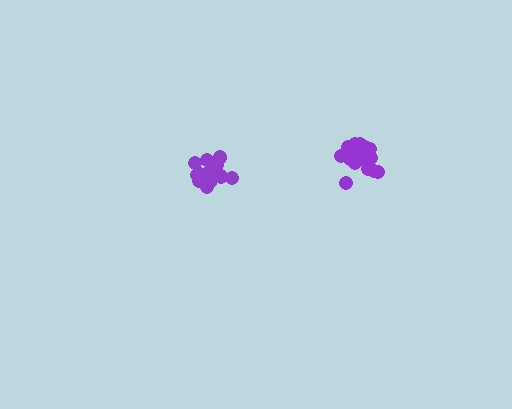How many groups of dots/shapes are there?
There are 2 groups.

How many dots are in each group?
Group 1: 16 dots, Group 2: 19 dots (35 total).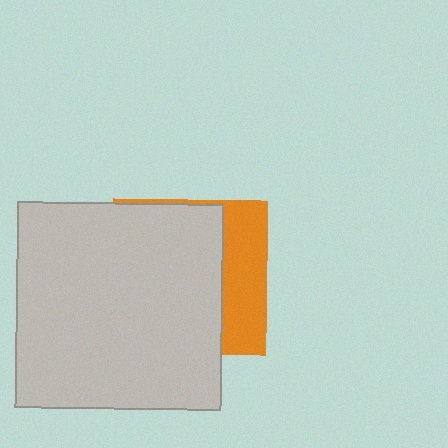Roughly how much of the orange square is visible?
A small part of it is visible (roughly 30%).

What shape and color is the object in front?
The object in front is a light gray square.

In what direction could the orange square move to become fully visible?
The orange square could move right. That would shift it out from behind the light gray square entirely.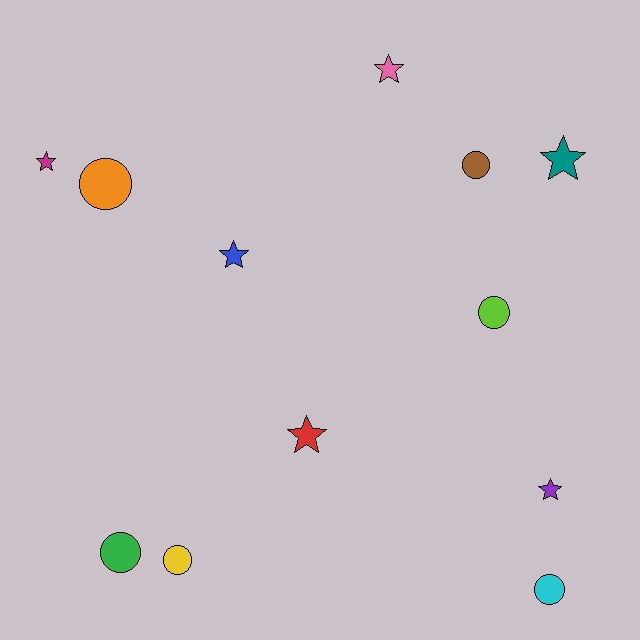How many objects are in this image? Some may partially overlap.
There are 12 objects.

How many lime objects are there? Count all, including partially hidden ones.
There is 1 lime object.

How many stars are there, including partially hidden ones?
There are 6 stars.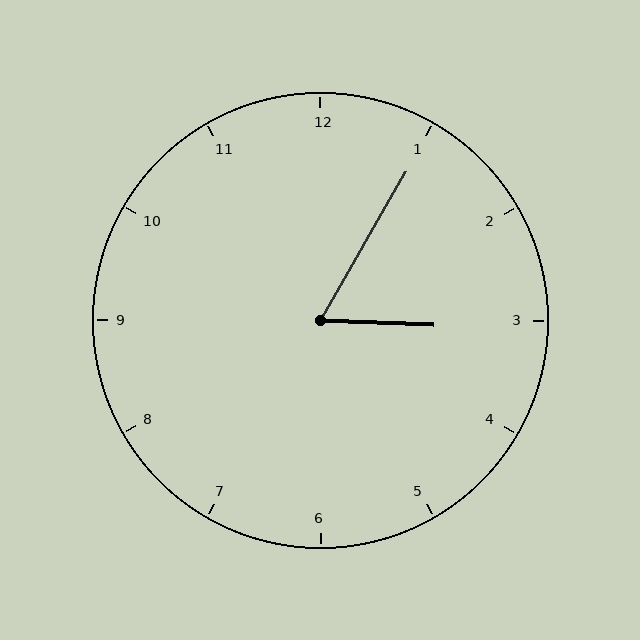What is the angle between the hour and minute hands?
Approximately 62 degrees.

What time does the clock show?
3:05.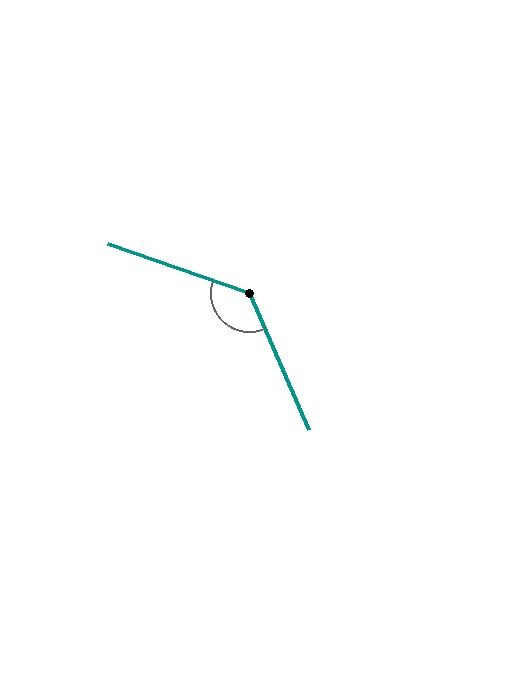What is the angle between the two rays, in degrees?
Approximately 133 degrees.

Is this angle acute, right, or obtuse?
It is obtuse.